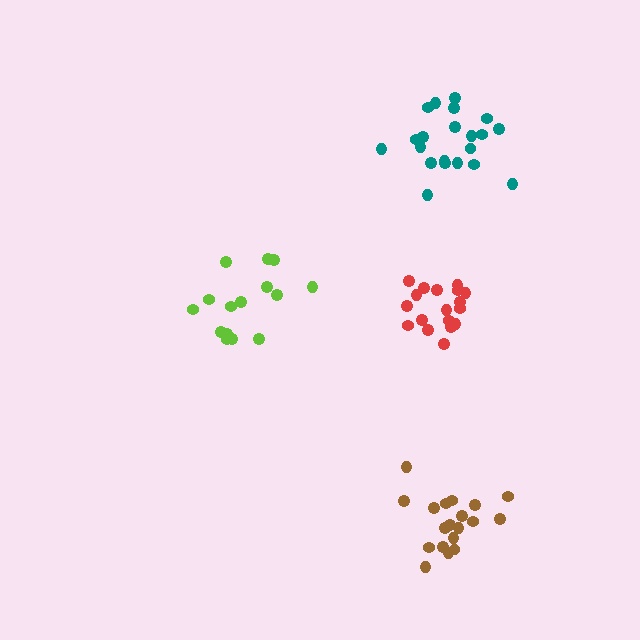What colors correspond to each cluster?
The clusters are colored: red, lime, brown, teal.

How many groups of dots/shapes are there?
There are 4 groups.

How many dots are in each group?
Group 1: 18 dots, Group 2: 15 dots, Group 3: 19 dots, Group 4: 21 dots (73 total).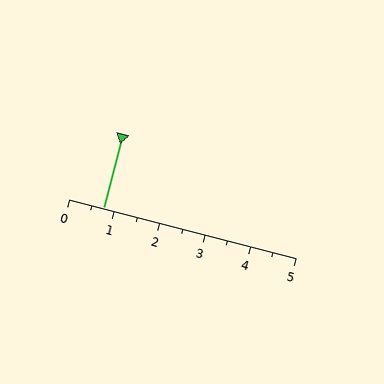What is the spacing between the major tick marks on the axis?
The major ticks are spaced 1 apart.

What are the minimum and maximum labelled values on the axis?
The axis runs from 0 to 5.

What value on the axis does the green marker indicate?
The marker indicates approximately 0.8.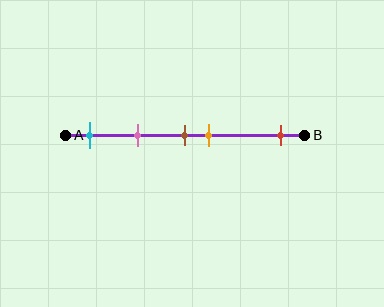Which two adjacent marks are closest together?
The brown and orange marks are the closest adjacent pair.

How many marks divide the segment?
There are 5 marks dividing the segment.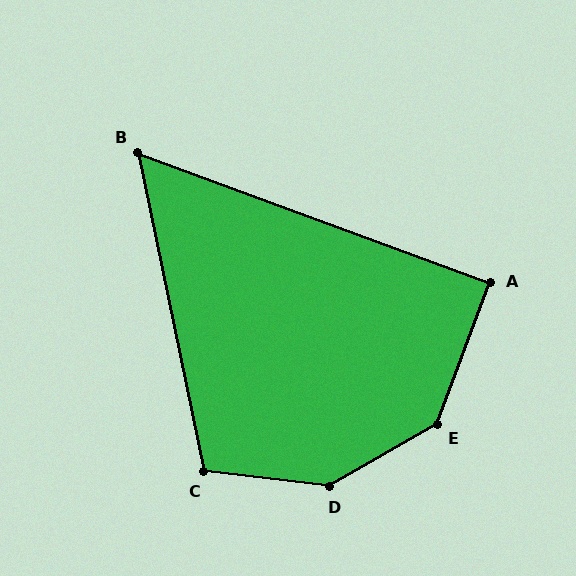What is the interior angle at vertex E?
Approximately 140 degrees (obtuse).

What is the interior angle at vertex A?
Approximately 90 degrees (approximately right).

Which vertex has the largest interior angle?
D, at approximately 144 degrees.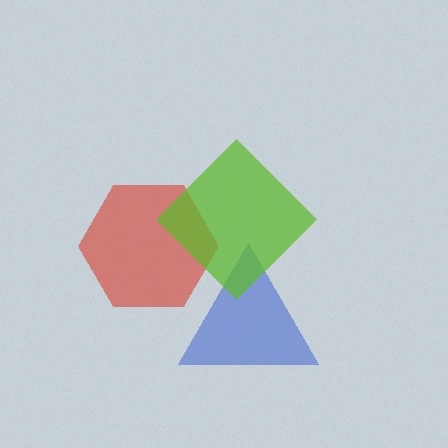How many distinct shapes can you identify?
There are 3 distinct shapes: a blue triangle, a red hexagon, a lime diamond.